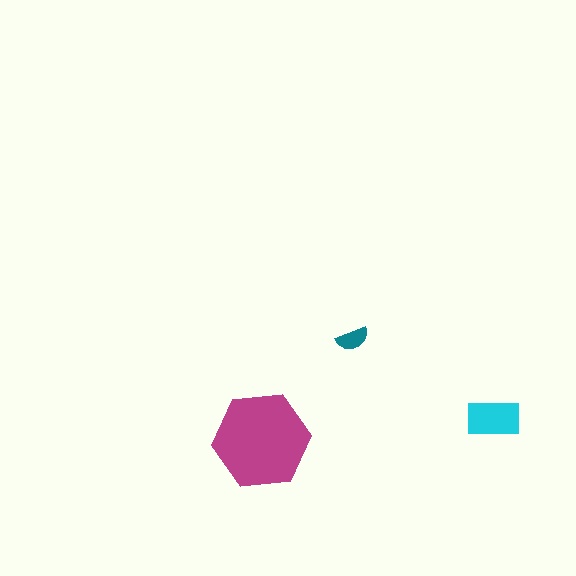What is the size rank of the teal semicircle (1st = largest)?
3rd.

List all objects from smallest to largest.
The teal semicircle, the cyan rectangle, the magenta hexagon.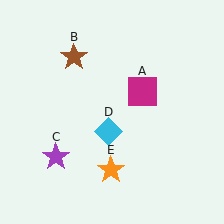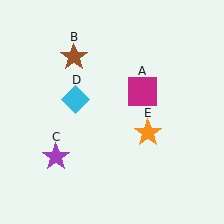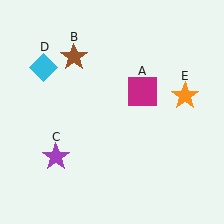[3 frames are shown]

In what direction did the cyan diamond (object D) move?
The cyan diamond (object D) moved up and to the left.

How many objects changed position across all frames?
2 objects changed position: cyan diamond (object D), orange star (object E).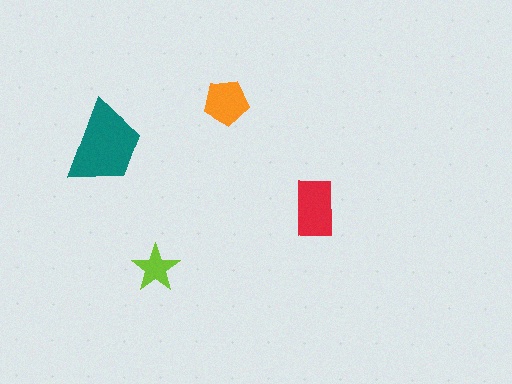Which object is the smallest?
The lime star.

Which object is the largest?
The teal trapezoid.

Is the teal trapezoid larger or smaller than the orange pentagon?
Larger.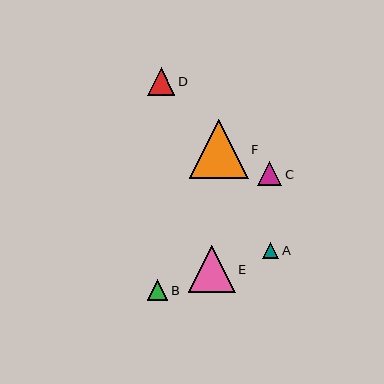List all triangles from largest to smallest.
From largest to smallest: F, E, D, C, B, A.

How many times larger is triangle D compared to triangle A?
Triangle D is approximately 1.7 times the size of triangle A.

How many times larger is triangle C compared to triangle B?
Triangle C is approximately 1.1 times the size of triangle B.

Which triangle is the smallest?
Triangle A is the smallest with a size of approximately 16 pixels.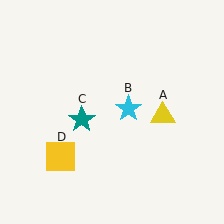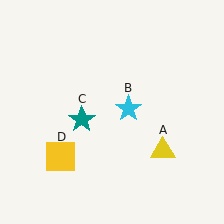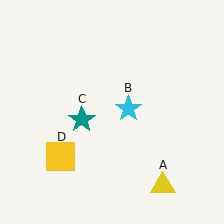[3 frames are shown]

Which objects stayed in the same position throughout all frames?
Cyan star (object B) and teal star (object C) and yellow square (object D) remained stationary.